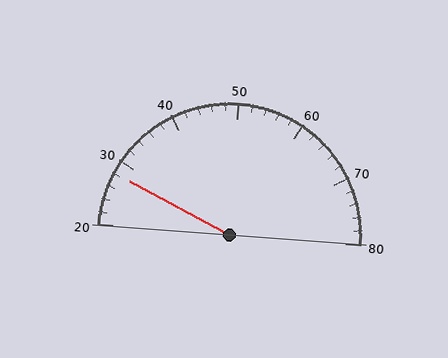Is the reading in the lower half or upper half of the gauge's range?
The reading is in the lower half of the range (20 to 80).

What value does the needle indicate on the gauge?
The needle indicates approximately 28.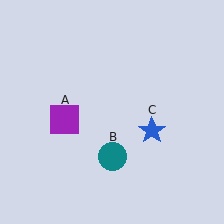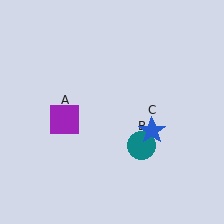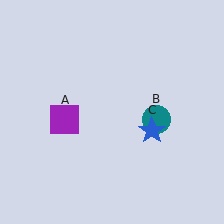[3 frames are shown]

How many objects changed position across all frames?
1 object changed position: teal circle (object B).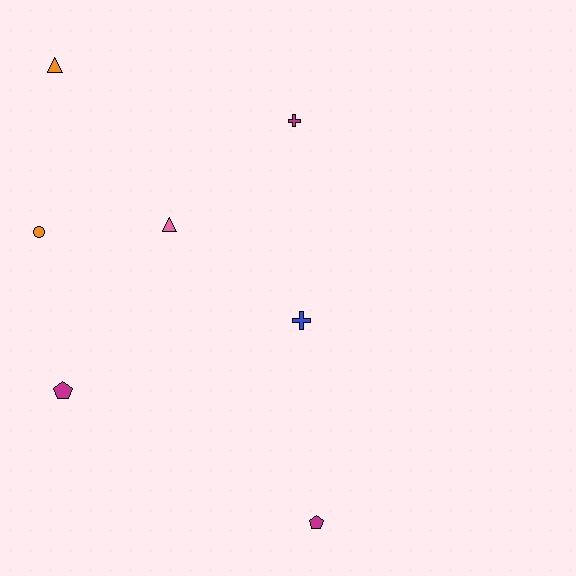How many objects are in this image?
There are 7 objects.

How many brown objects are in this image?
There are no brown objects.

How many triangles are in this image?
There are 2 triangles.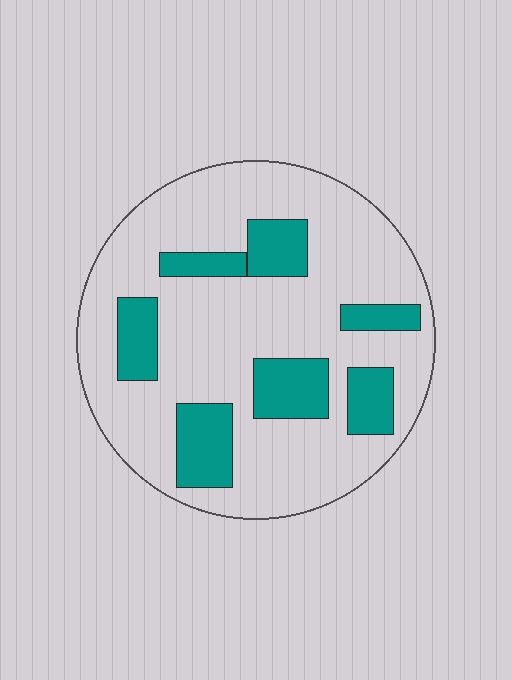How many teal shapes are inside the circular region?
7.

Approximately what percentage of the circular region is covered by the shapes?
Approximately 25%.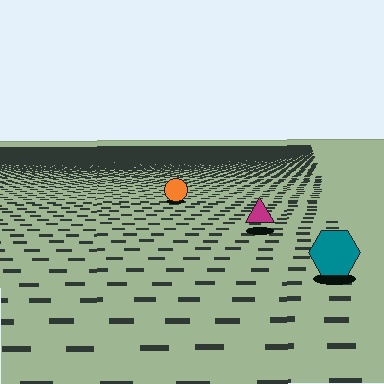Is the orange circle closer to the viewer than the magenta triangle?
No. The magenta triangle is closer — you can tell from the texture gradient: the ground texture is coarser near it.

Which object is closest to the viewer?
The teal hexagon is closest. The texture marks near it are larger and more spread out.